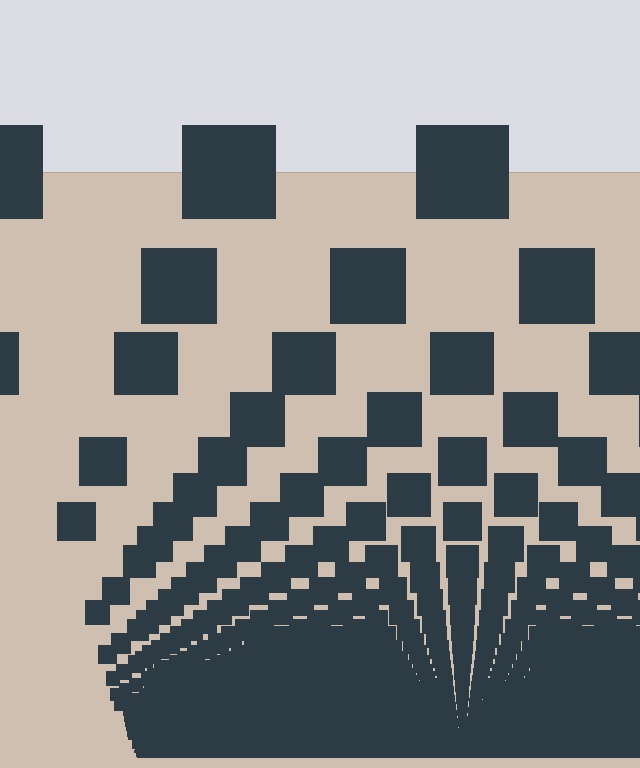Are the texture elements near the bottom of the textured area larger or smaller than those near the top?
Smaller. The gradient is inverted — elements near the bottom are smaller and denser.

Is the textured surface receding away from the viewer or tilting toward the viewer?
The surface appears to tilt toward the viewer. Texture elements get larger and sparser toward the top.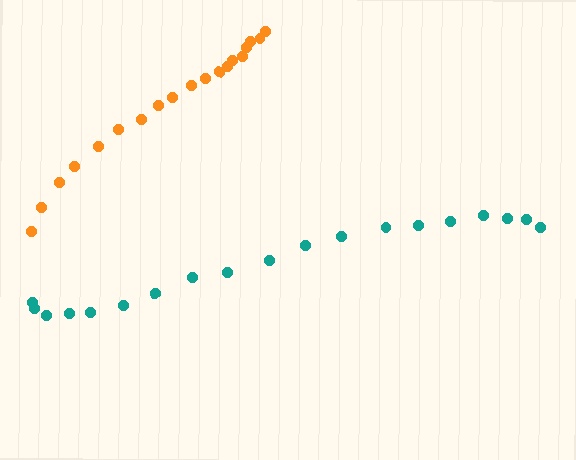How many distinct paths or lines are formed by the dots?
There are 2 distinct paths.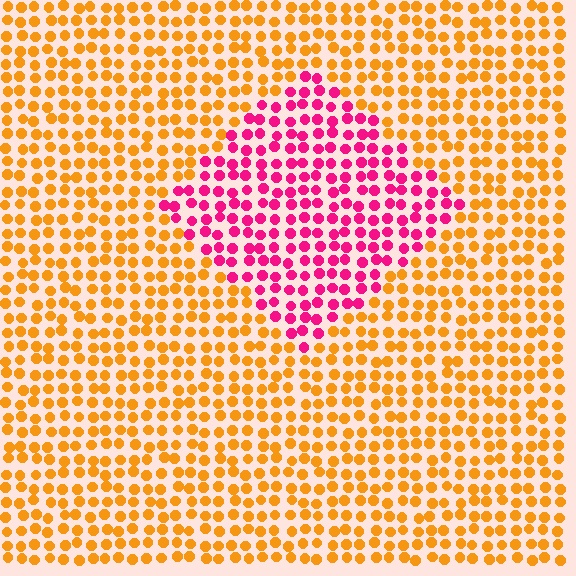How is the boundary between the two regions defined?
The boundary is defined purely by a slight shift in hue (about 66 degrees). Spacing, size, and orientation are identical on both sides.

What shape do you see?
I see a diamond.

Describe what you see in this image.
The image is filled with small orange elements in a uniform arrangement. A diamond-shaped region is visible where the elements are tinted to a slightly different hue, forming a subtle color boundary.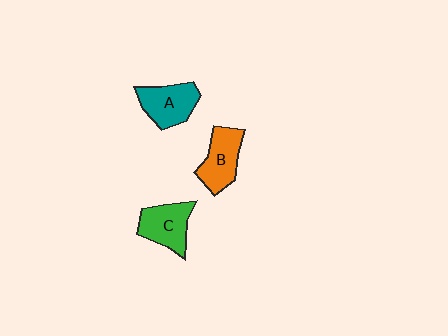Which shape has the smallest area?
Shape C (green).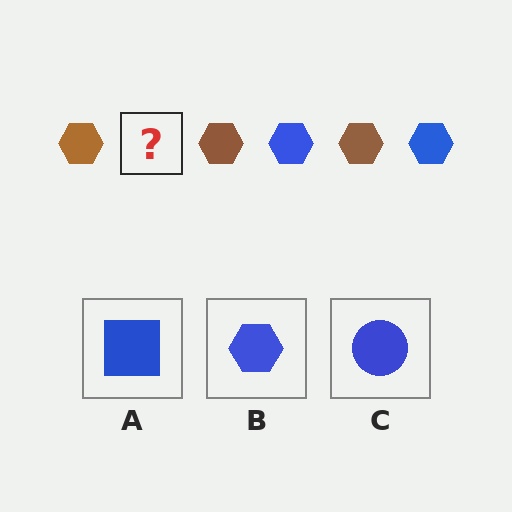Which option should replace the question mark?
Option B.